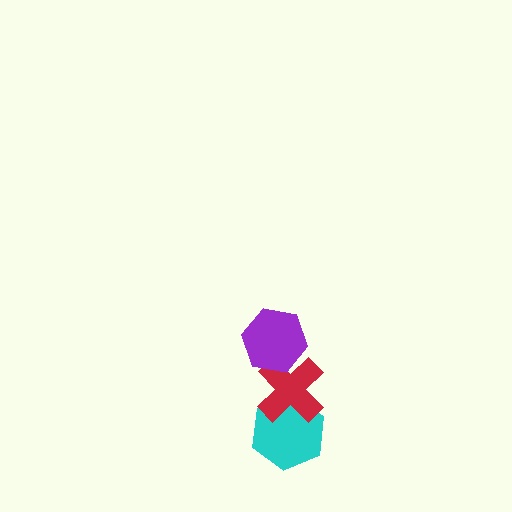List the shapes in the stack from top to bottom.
From top to bottom: the purple hexagon, the red cross, the cyan hexagon.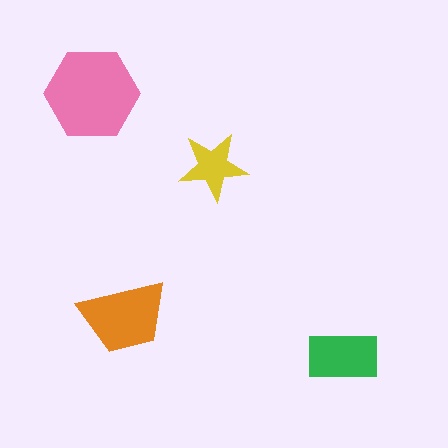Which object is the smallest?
The yellow star.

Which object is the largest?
The pink hexagon.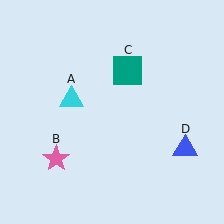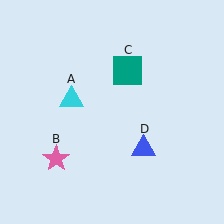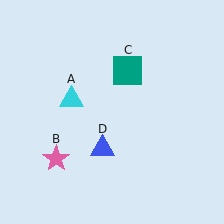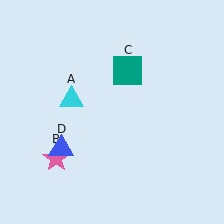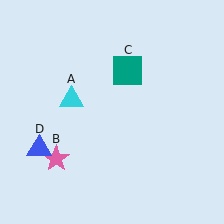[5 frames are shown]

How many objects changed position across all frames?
1 object changed position: blue triangle (object D).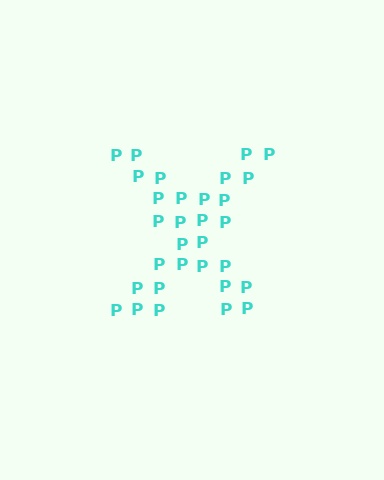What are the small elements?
The small elements are letter P's.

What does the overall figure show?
The overall figure shows the letter X.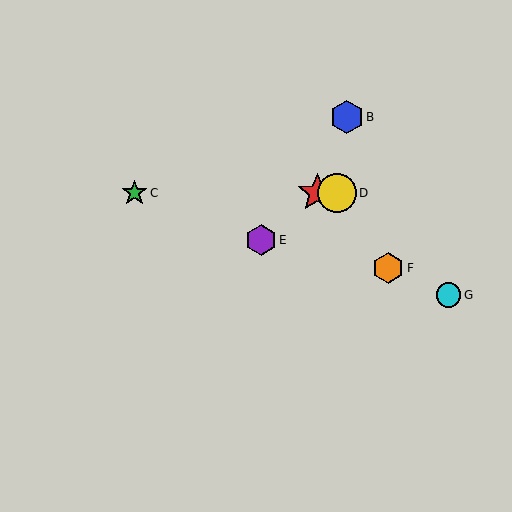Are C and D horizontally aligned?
Yes, both are at y≈193.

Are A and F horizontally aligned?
No, A is at y≈193 and F is at y≈268.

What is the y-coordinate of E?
Object E is at y≈240.